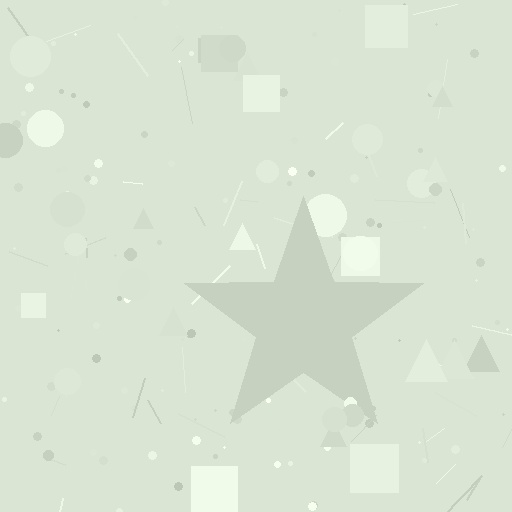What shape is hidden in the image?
A star is hidden in the image.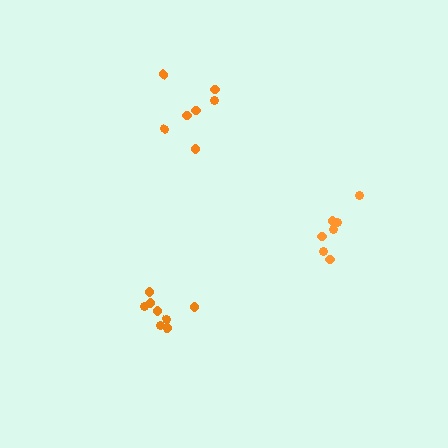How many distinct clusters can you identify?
There are 3 distinct clusters.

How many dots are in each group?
Group 1: 8 dots, Group 2: 7 dots, Group 3: 7 dots (22 total).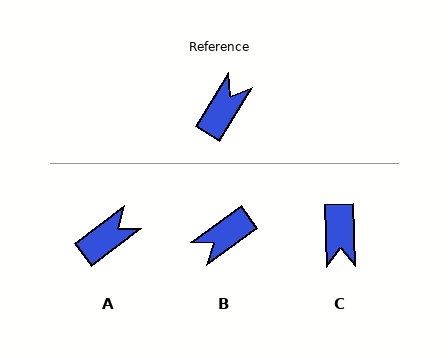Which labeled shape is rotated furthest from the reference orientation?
B, about 158 degrees away.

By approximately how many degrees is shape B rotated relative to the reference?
Approximately 158 degrees counter-clockwise.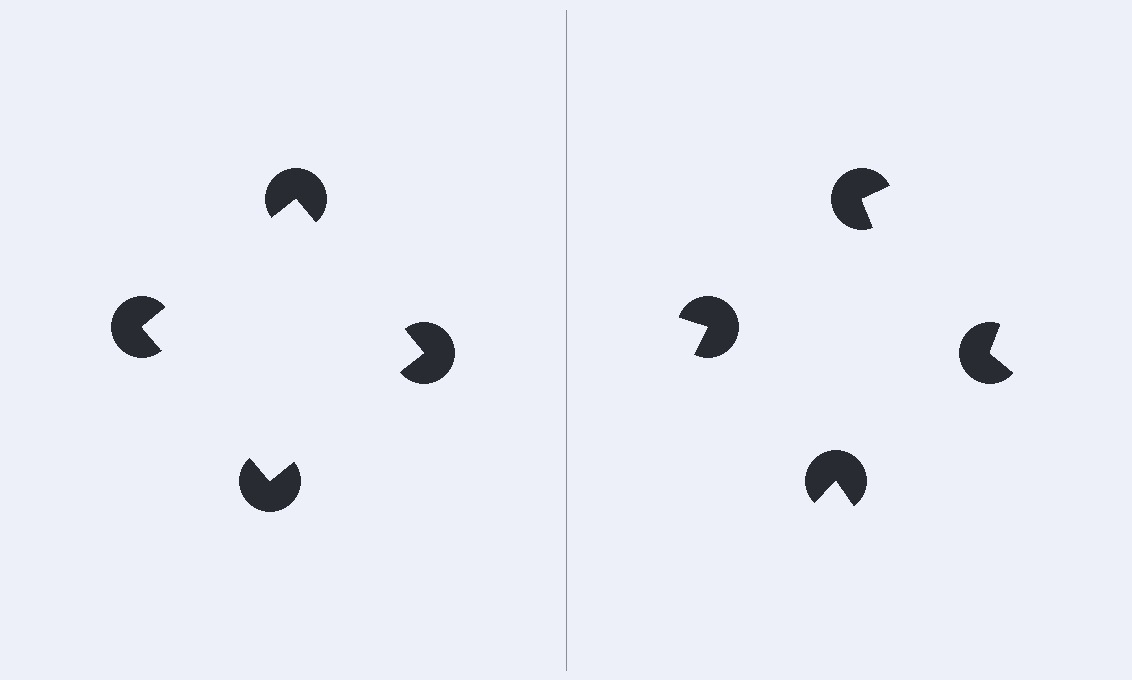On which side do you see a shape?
An illusory square appears on the left side. On the right side the wedge cuts are rotated, so no coherent shape forms.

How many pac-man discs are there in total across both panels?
8 — 4 on each side.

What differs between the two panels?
The pac-man discs are positioned identically on both sides; only the wedge orientations differ. On the left they align to a square; on the right they are misaligned.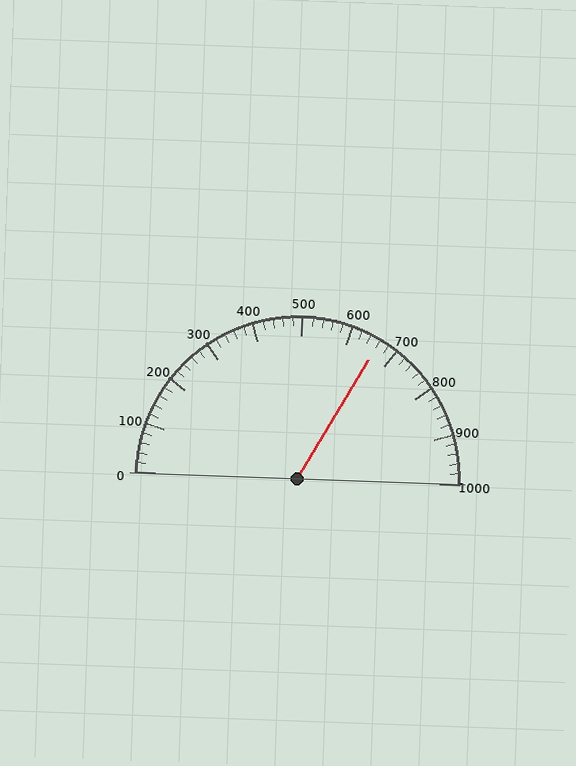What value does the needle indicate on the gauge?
The needle indicates approximately 660.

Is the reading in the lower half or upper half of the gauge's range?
The reading is in the upper half of the range (0 to 1000).